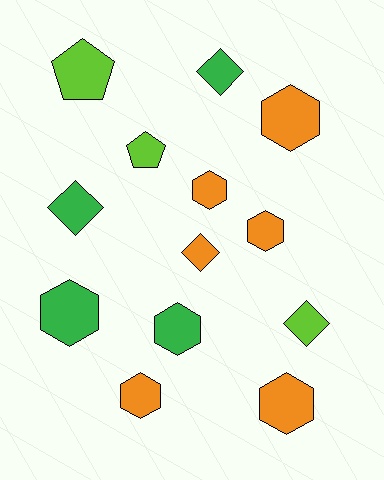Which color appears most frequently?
Orange, with 6 objects.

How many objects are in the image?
There are 13 objects.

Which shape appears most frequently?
Hexagon, with 7 objects.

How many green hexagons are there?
There are 2 green hexagons.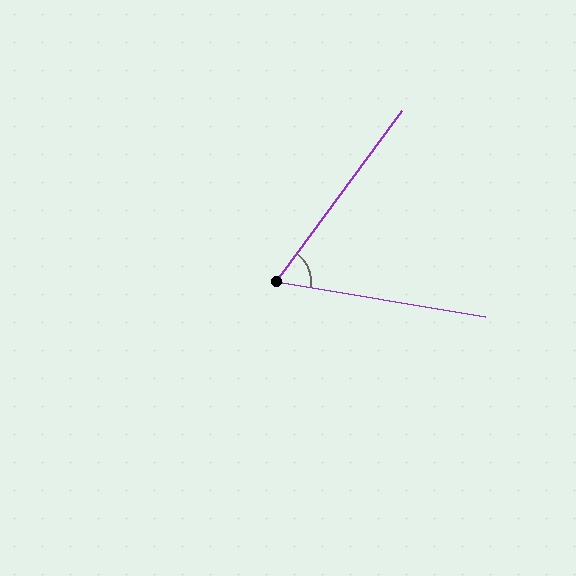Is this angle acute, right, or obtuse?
It is acute.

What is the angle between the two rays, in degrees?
Approximately 63 degrees.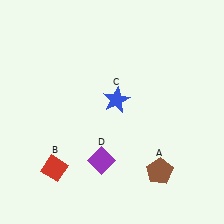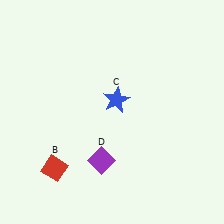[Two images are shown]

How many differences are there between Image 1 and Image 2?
There is 1 difference between the two images.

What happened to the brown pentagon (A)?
The brown pentagon (A) was removed in Image 2. It was in the bottom-right area of Image 1.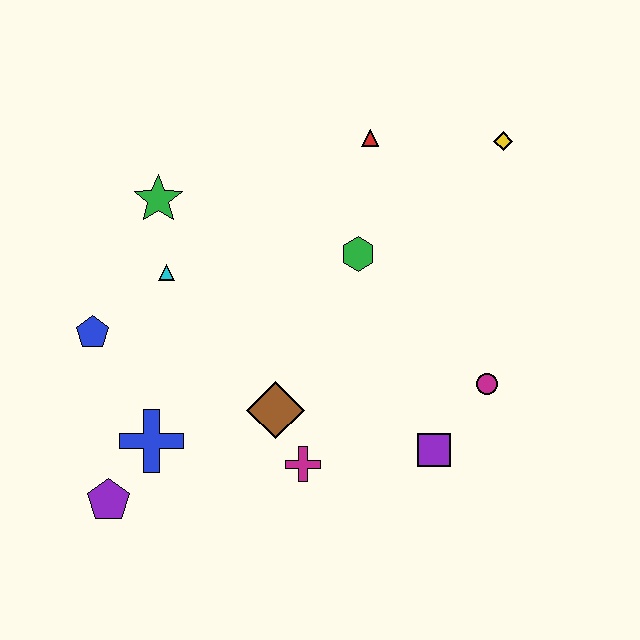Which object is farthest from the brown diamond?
The yellow diamond is farthest from the brown diamond.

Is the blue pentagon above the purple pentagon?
Yes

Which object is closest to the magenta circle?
The purple square is closest to the magenta circle.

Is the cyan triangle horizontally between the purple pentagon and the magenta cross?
Yes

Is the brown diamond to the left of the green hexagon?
Yes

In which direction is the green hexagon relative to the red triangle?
The green hexagon is below the red triangle.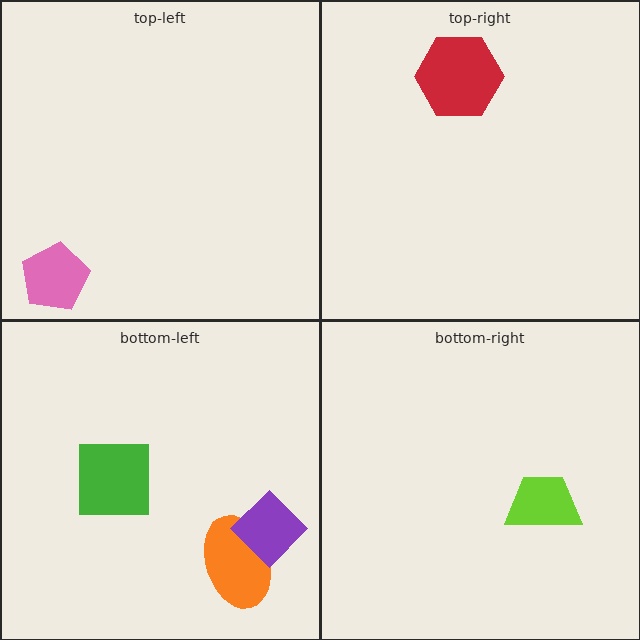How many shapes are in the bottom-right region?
1.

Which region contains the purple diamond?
The bottom-left region.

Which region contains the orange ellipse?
The bottom-left region.